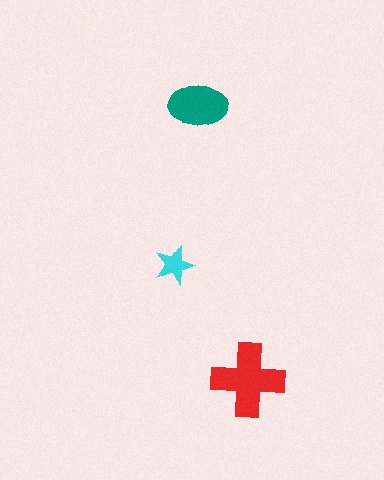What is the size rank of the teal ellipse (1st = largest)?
2nd.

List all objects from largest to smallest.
The red cross, the teal ellipse, the cyan star.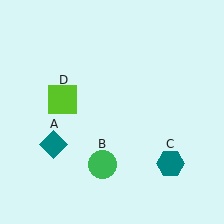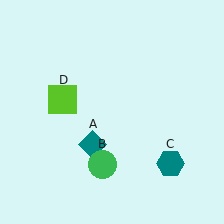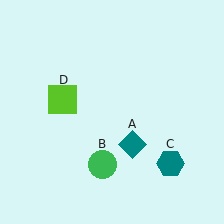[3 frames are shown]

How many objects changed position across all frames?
1 object changed position: teal diamond (object A).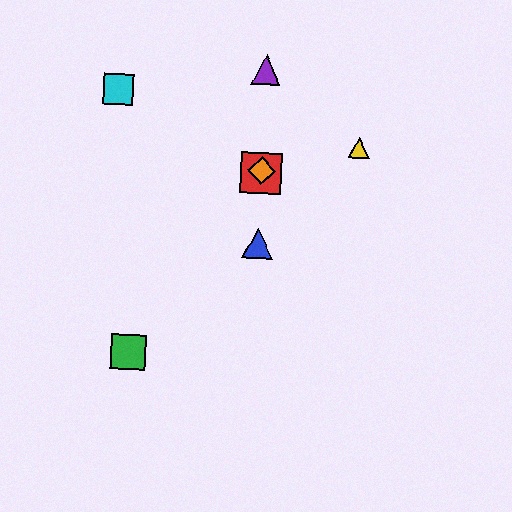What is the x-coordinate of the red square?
The red square is at x≈261.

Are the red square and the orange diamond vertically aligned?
Yes, both are at x≈261.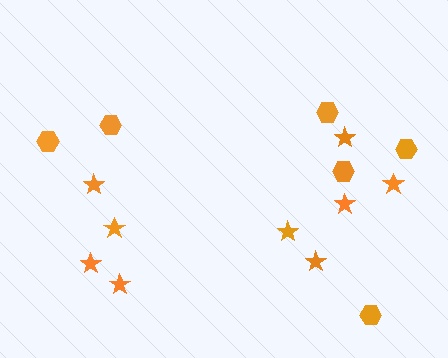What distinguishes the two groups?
There are 2 groups: one group of hexagons (6) and one group of stars (9).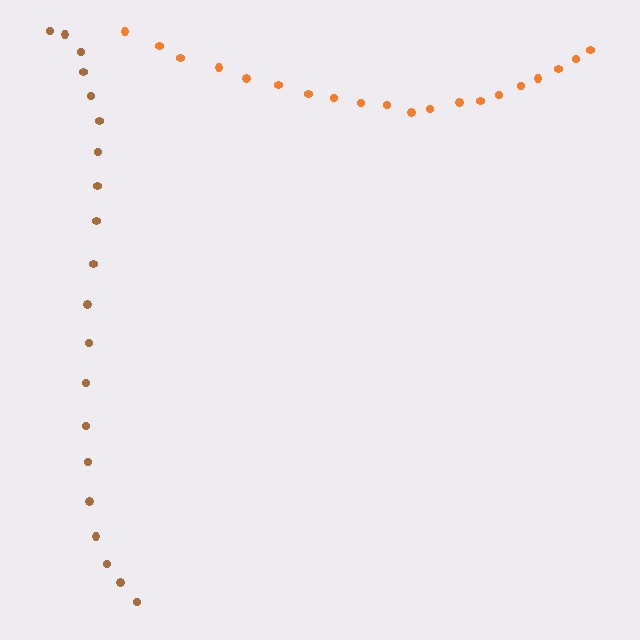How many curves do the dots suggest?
There are 2 distinct paths.